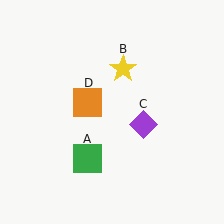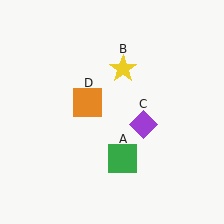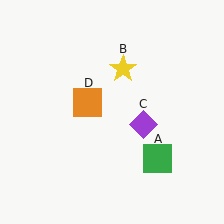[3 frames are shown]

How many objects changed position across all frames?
1 object changed position: green square (object A).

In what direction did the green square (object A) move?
The green square (object A) moved right.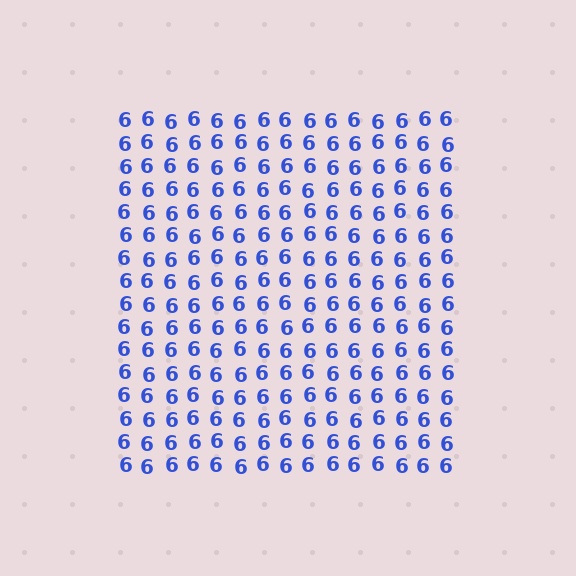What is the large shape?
The large shape is a square.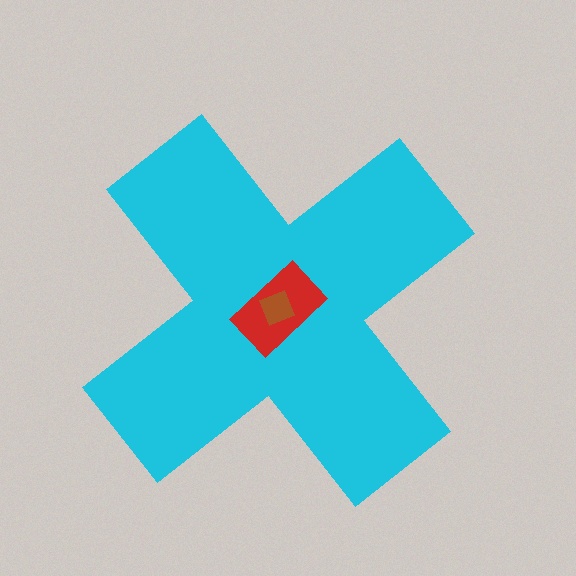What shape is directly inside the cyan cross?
The red rectangle.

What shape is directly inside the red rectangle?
The brown square.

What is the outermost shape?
The cyan cross.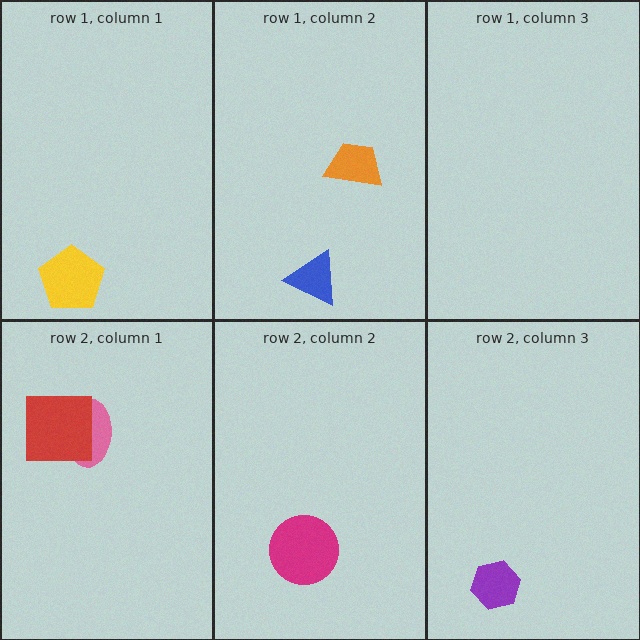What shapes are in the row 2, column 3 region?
The purple hexagon.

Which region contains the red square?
The row 2, column 1 region.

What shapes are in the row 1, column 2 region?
The blue triangle, the orange trapezoid.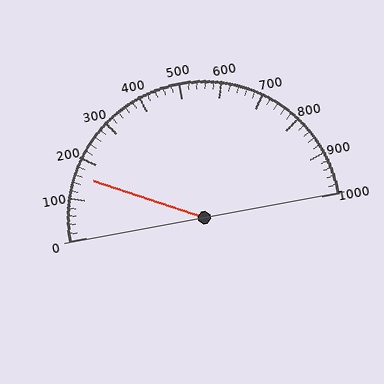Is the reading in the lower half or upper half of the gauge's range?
The reading is in the lower half of the range (0 to 1000).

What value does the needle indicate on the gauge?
The needle indicates approximately 160.